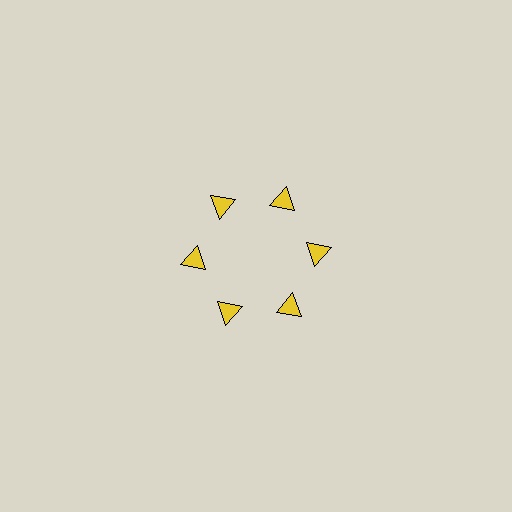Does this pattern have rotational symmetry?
Yes, this pattern has 6-fold rotational symmetry. It looks the same after rotating 60 degrees around the center.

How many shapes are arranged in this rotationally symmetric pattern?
There are 6 shapes, arranged in 6 groups of 1.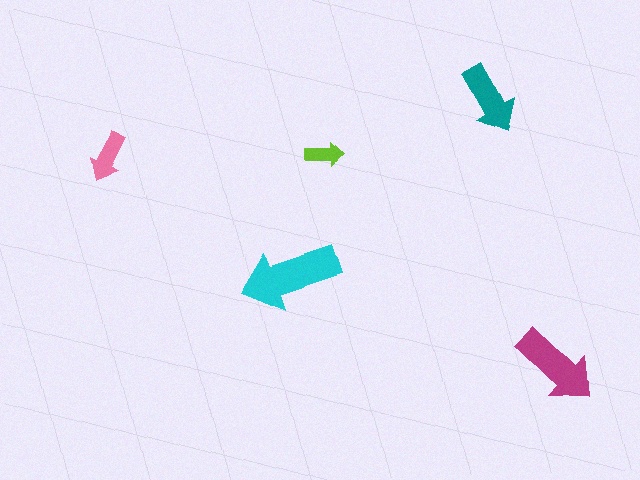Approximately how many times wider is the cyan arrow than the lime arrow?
About 2.5 times wider.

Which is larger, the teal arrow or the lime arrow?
The teal one.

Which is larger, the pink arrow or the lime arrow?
The pink one.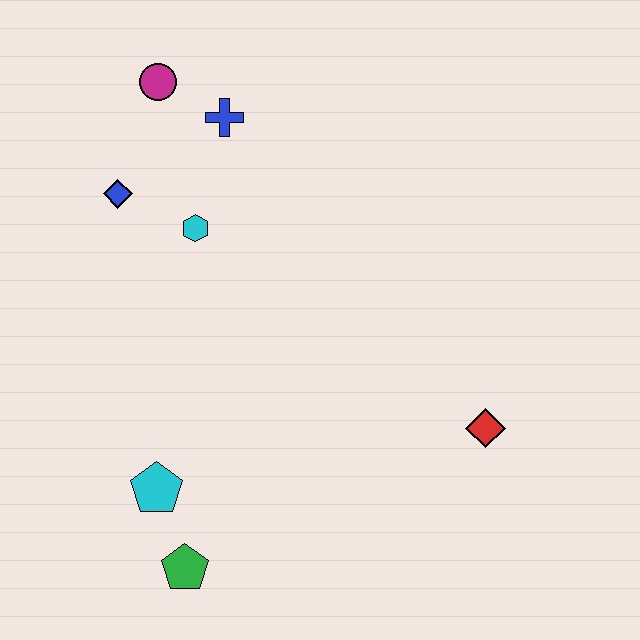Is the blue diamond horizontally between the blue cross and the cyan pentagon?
No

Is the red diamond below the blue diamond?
Yes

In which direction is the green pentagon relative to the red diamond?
The green pentagon is to the left of the red diamond.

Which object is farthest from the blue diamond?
The red diamond is farthest from the blue diamond.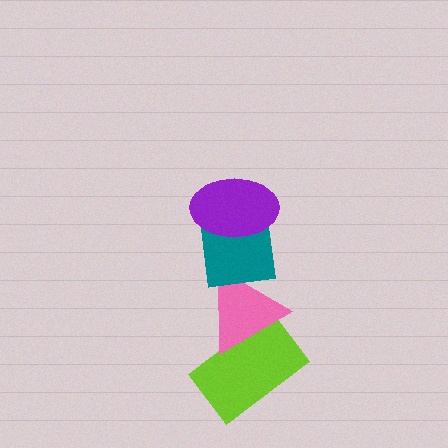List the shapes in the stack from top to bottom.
From top to bottom: the purple ellipse, the teal square, the pink triangle, the lime rectangle.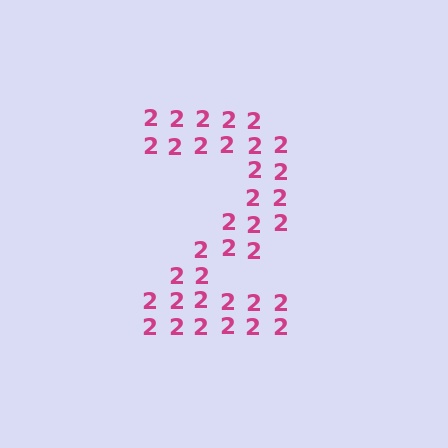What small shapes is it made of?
It is made of small digit 2's.